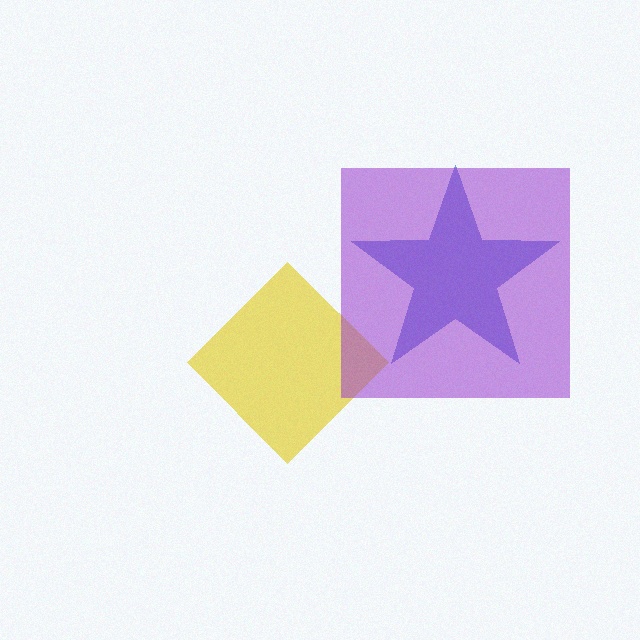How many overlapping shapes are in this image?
There are 3 overlapping shapes in the image.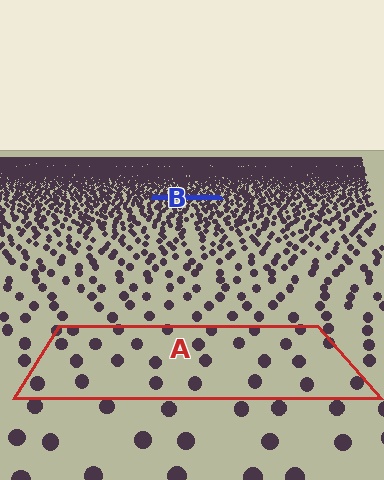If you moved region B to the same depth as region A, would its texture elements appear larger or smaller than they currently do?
They would appear larger. At a closer depth, the same texture elements are projected at a bigger on-screen size.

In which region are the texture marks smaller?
The texture marks are smaller in region B, because it is farther away.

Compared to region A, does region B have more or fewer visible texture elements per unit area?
Region B has more texture elements per unit area — they are packed more densely because it is farther away.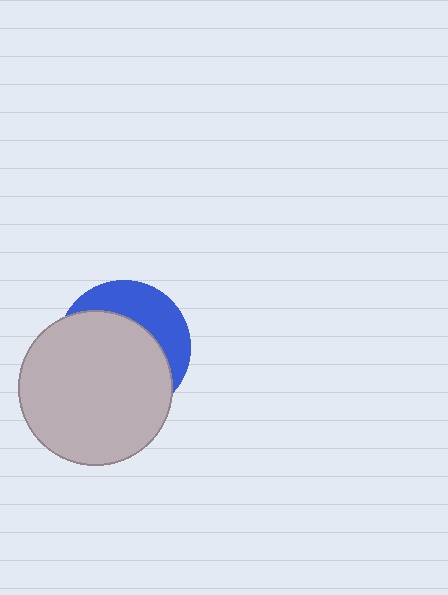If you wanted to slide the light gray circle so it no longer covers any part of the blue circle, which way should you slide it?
Slide it toward the lower-left — that is the most direct way to separate the two shapes.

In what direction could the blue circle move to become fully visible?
The blue circle could move toward the upper-right. That would shift it out from behind the light gray circle entirely.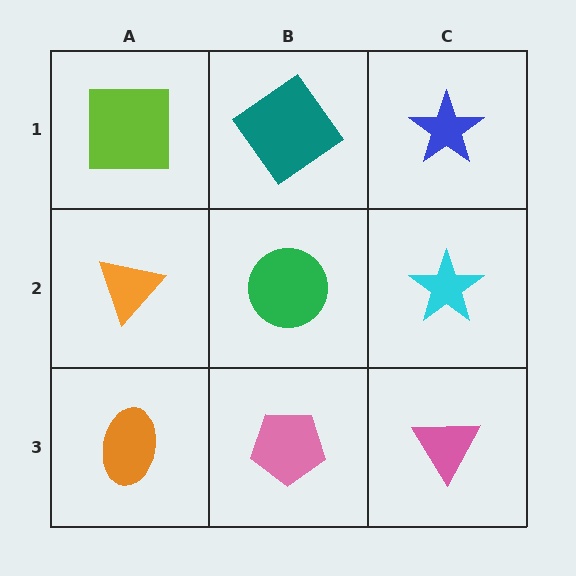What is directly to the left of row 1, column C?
A teal diamond.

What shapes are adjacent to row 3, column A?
An orange triangle (row 2, column A), a pink pentagon (row 3, column B).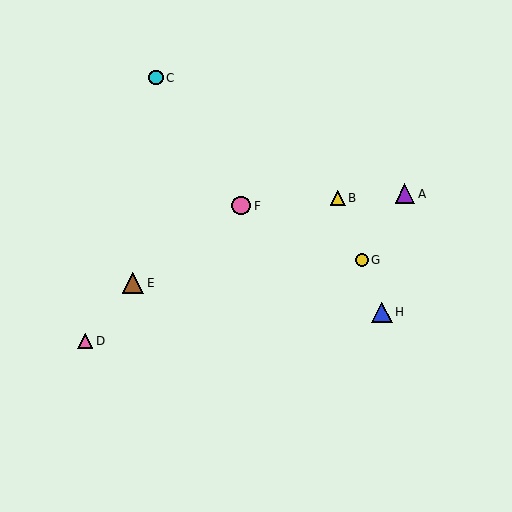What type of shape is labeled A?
Shape A is a purple triangle.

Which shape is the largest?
The brown triangle (labeled E) is the largest.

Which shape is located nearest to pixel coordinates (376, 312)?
The blue triangle (labeled H) at (382, 312) is nearest to that location.